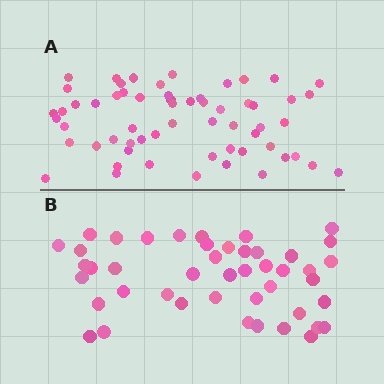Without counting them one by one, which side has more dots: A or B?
Region A (the top region) has more dots.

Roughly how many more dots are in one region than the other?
Region A has approximately 15 more dots than region B.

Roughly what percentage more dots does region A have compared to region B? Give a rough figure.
About 35% more.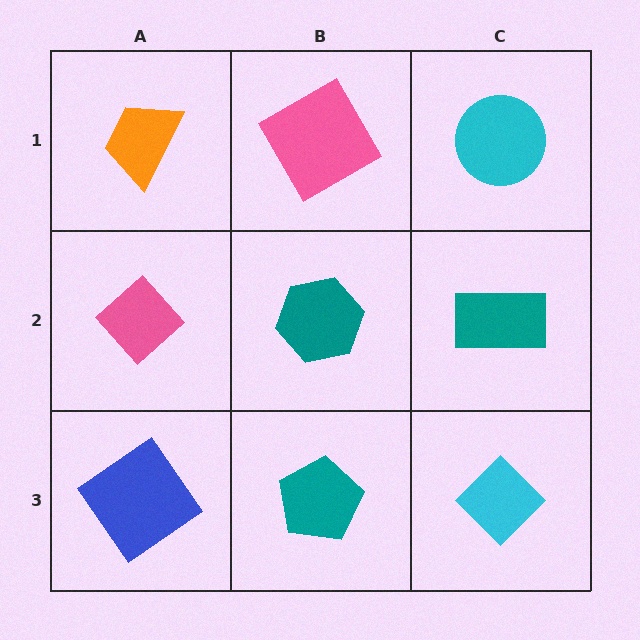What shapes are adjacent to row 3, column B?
A teal hexagon (row 2, column B), a blue diamond (row 3, column A), a cyan diamond (row 3, column C).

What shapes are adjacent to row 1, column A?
A pink diamond (row 2, column A), a pink diamond (row 1, column B).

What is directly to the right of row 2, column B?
A teal rectangle.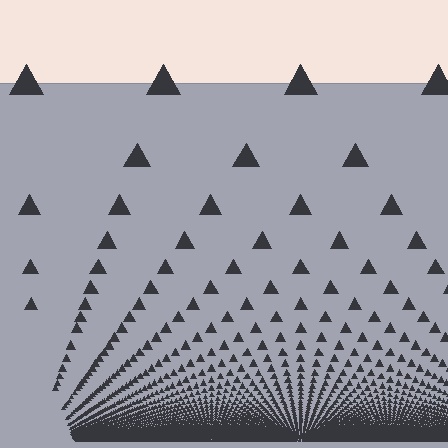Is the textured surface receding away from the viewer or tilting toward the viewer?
The surface appears to tilt toward the viewer. Texture elements get larger and sparser toward the top.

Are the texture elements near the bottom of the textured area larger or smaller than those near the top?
Smaller. The gradient is inverted — elements near the bottom are smaller and denser.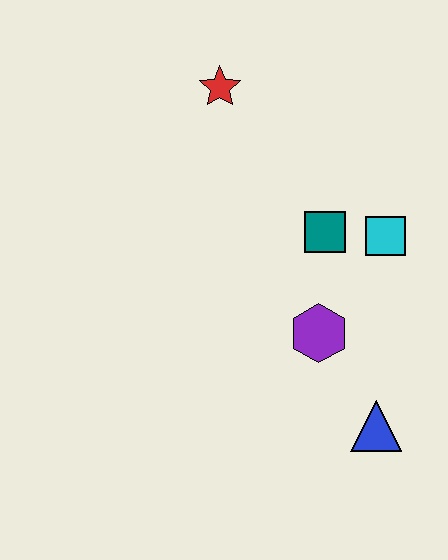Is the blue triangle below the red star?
Yes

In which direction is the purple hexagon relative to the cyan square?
The purple hexagon is below the cyan square.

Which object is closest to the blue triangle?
The purple hexagon is closest to the blue triangle.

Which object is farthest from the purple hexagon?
The red star is farthest from the purple hexagon.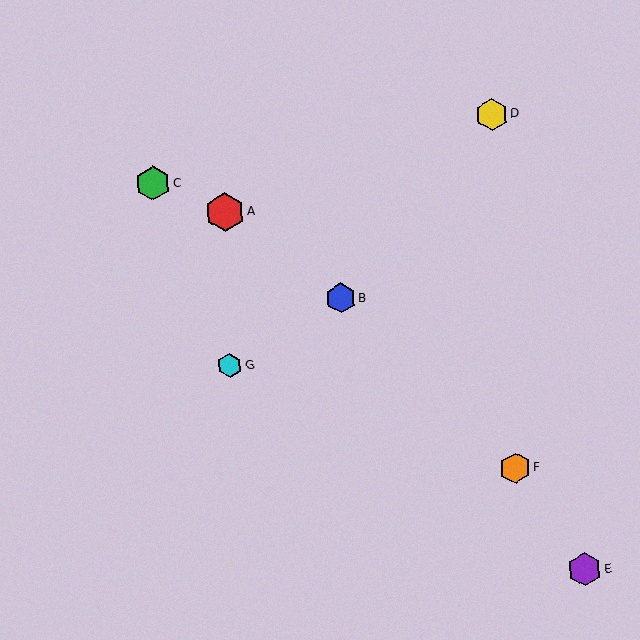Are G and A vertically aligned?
Yes, both are at x≈230.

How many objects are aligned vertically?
2 objects (A, G) are aligned vertically.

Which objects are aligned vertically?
Objects A, G are aligned vertically.